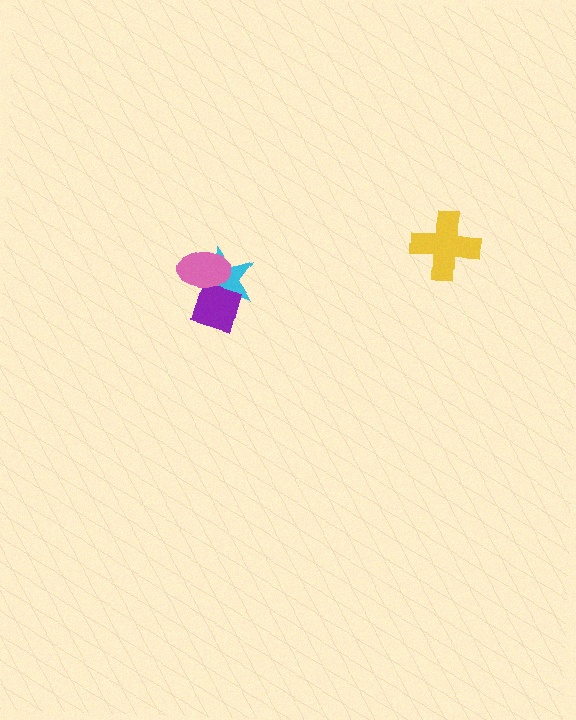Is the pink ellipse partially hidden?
No, no other shape covers it.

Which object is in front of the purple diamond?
The pink ellipse is in front of the purple diamond.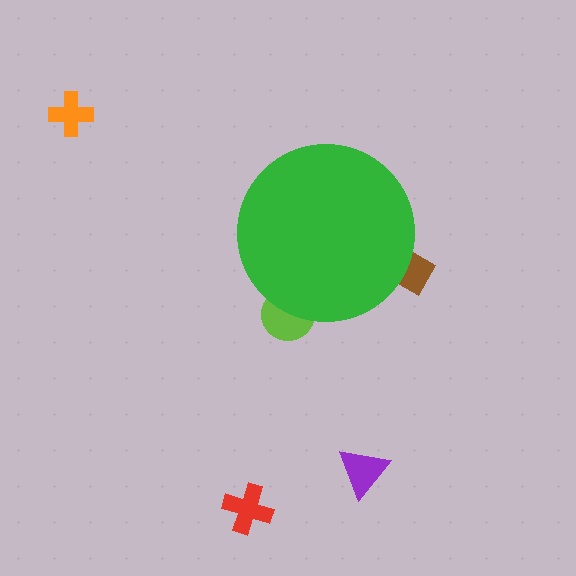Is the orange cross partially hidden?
No, the orange cross is fully visible.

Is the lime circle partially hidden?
Yes, the lime circle is partially hidden behind the green circle.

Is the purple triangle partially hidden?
No, the purple triangle is fully visible.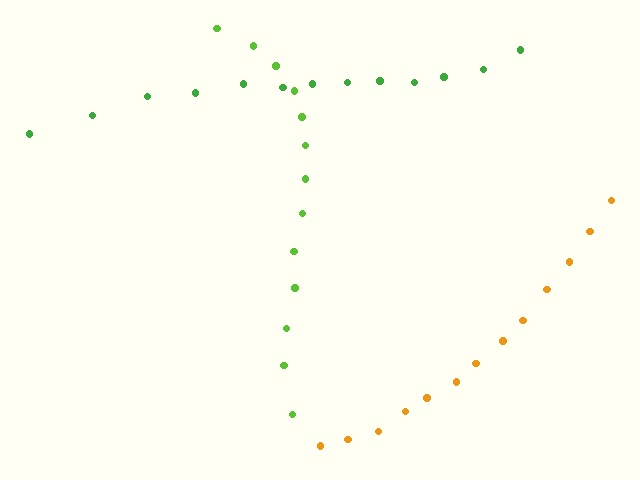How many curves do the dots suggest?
There are 3 distinct paths.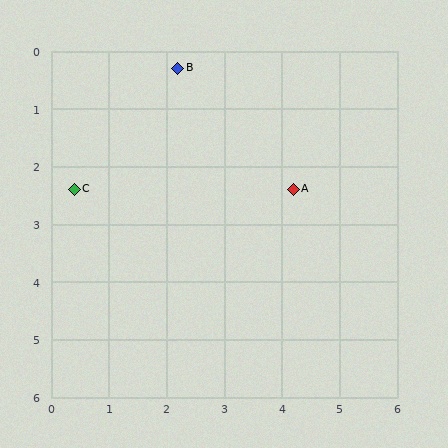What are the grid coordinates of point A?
Point A is at approximately (4.2, 2.4).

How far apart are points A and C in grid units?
Points A and C are about 3.8 grid units apart.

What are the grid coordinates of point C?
Point C is at approximately (0.4, 2.4).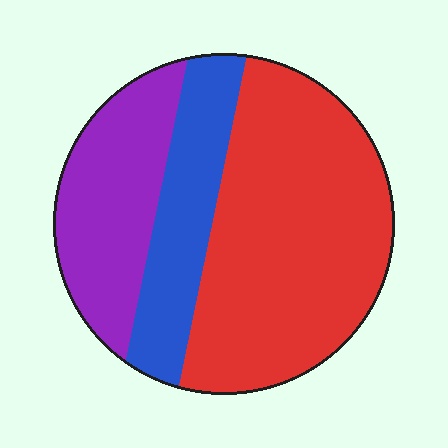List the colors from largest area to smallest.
From largest to smallest: red, purple, blue.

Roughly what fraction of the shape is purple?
Purple covers 25% of the shape.